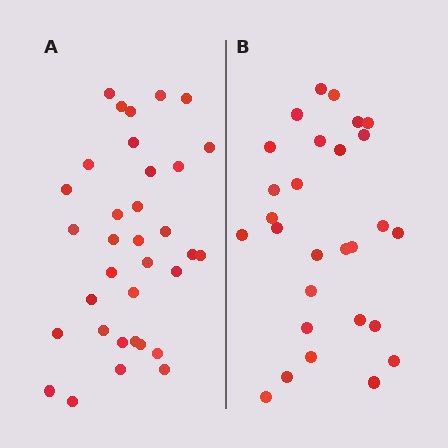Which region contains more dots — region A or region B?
Region A (the left region) has more dots.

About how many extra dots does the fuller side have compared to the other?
Region A has about 6 more dots than region B.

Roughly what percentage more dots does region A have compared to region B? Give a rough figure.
About 20% more.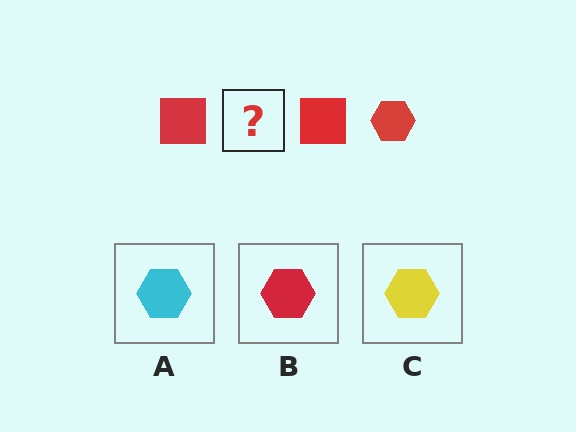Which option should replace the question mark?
Option B.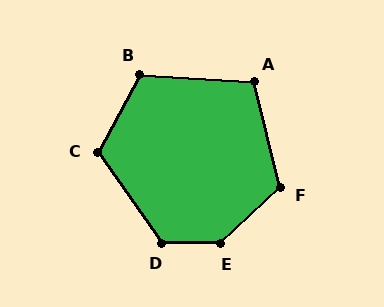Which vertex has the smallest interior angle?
A, at approximately 108 degrees.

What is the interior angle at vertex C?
Approximately 116 degrees (obtuse).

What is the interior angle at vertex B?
Approximately 115 degrees (obtuse).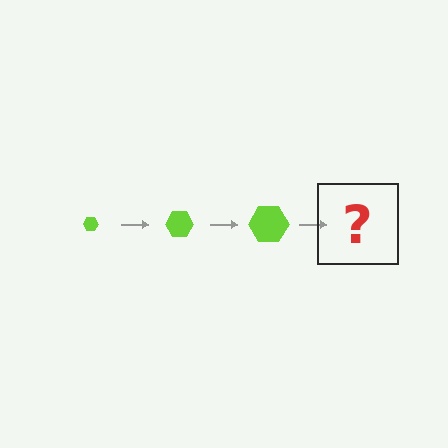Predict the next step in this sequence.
The next step is a lime hexagon, larger than the previous one.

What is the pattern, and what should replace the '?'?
The pattern is that the hexagon gets progressively larger each step. The '?' should be a lime hexagon, larger than the previous one.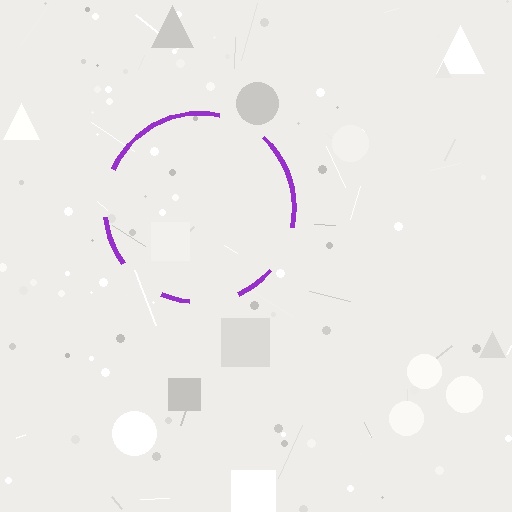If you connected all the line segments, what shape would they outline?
They would outline a circle.